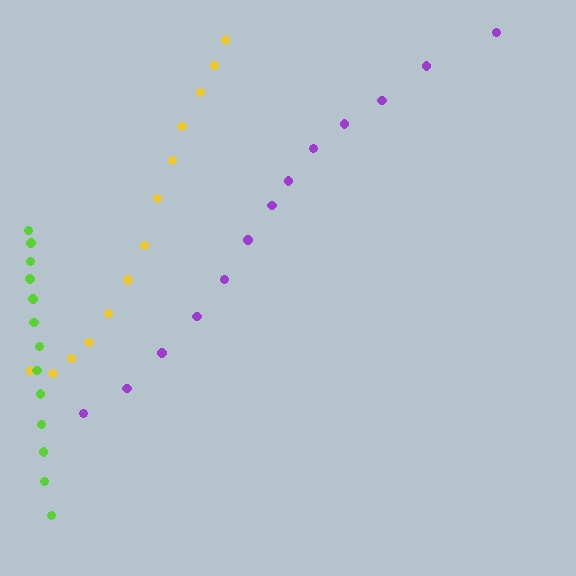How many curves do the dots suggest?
There are 3 distinct paths.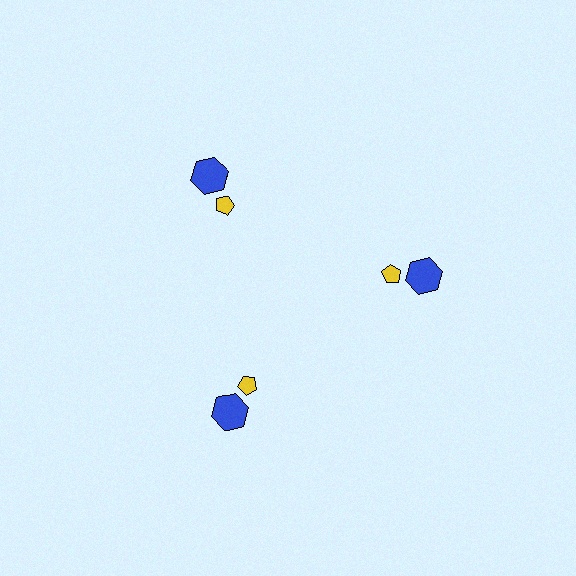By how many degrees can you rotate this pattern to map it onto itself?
The pattern maps onto itself every 120 degrees of rotation.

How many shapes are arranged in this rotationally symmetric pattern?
There are 6 shapes, arranged in 3 groups of 2.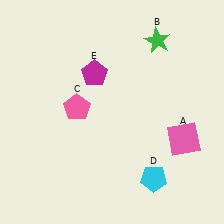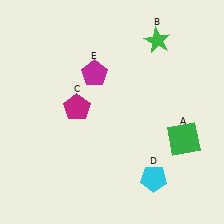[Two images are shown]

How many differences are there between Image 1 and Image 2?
There are 2 differences between the two images.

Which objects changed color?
A changed from pink to green. C changed from pink to magenta.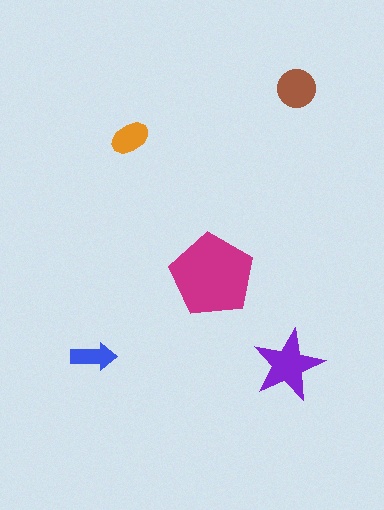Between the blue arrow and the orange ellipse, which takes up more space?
The orange ellipse.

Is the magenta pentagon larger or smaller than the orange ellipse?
Larger.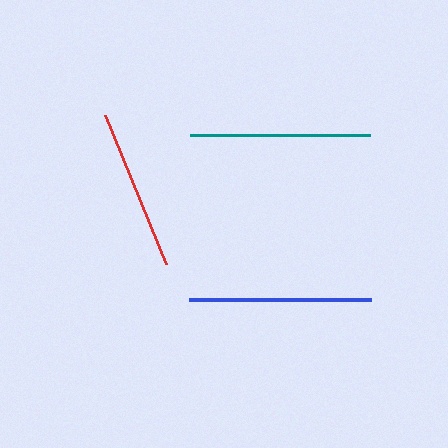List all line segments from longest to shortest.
From longest to shortest: blue, teal, red.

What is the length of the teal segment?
The teal segment is approximately 180 pixels long.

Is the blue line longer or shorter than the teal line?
The blue line is longer than the teal line.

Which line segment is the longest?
The blue line is the longest at approximately 181 pixels.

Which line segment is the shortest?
The red line is the shortest at approximately 161 pixels.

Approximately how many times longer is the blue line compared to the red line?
The blue line is approximately 1.1 times the length of the red line.